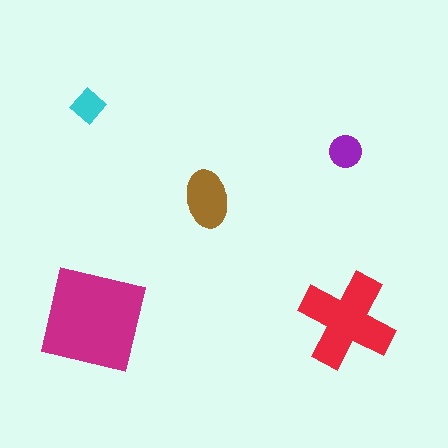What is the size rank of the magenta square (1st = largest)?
1st.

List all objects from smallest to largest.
The cyan diamond, the purple circle, the brown ellipse, the red cross, the magenta square.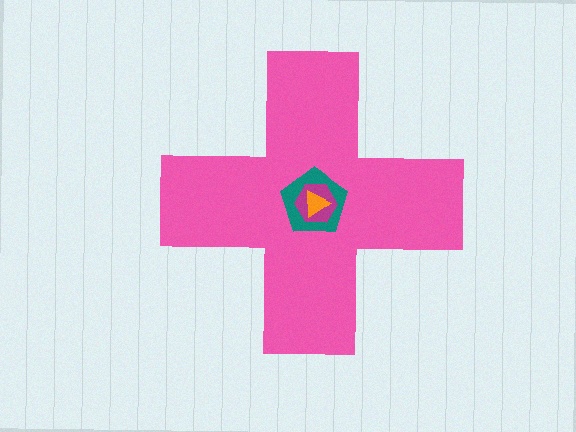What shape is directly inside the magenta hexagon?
The orange triangle.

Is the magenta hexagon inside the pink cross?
Yes.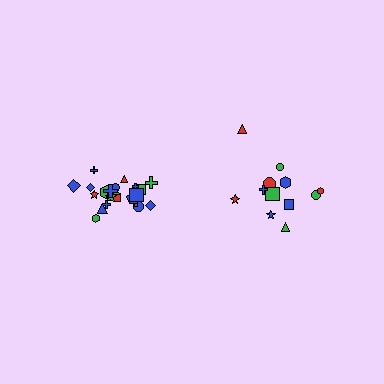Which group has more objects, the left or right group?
The left group.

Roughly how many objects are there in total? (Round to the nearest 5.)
Roughly 35 objects in total.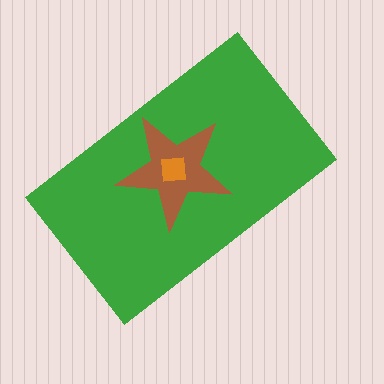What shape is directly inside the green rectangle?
The brown star.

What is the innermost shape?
The orange square.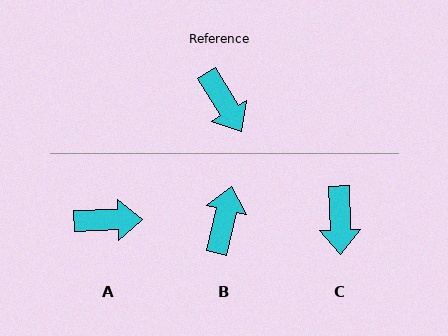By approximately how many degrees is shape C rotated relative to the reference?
Approximately 30 degrees clockwise.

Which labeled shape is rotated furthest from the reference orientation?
B, about 136 degrees away.